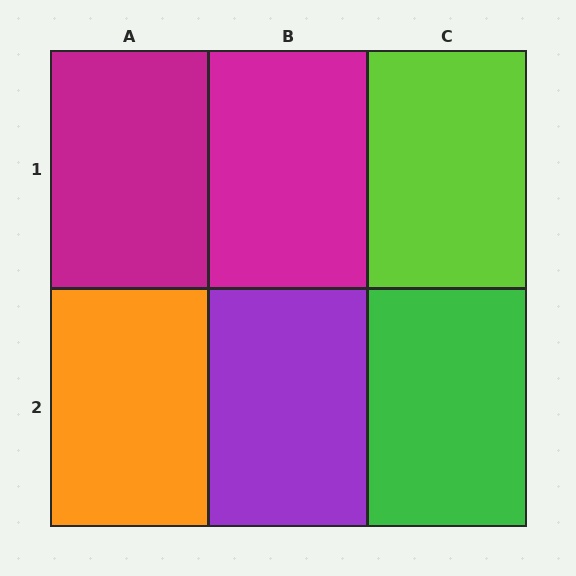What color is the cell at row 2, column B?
Purple.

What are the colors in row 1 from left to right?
Magenta, magenta, lime.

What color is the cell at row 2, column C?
Green.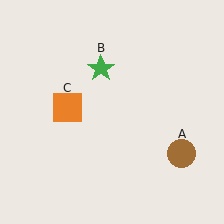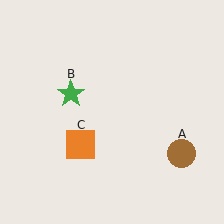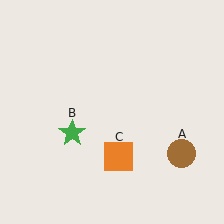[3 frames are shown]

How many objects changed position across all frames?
2 objects changed position: green star (object B), orange square (object C).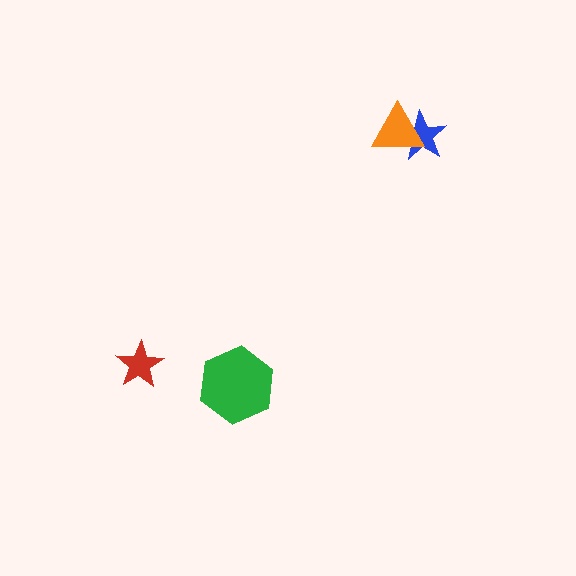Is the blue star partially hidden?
Yes, it is partially covered by another shape.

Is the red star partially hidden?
No, no other shape covers it.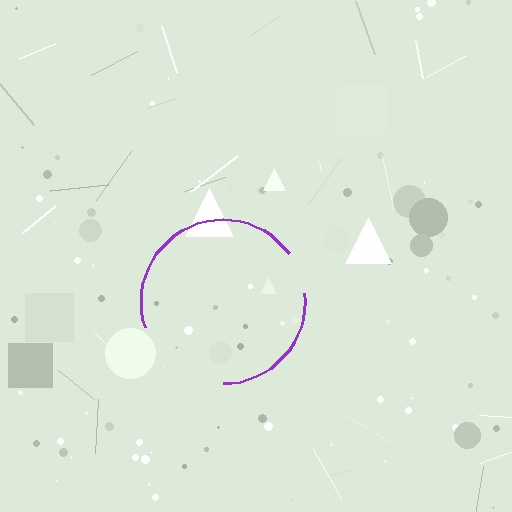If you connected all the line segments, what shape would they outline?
They would outline a circle.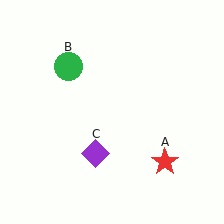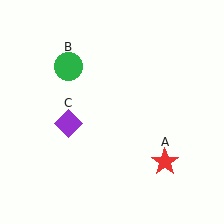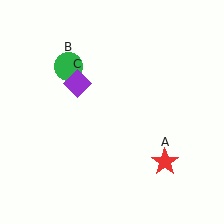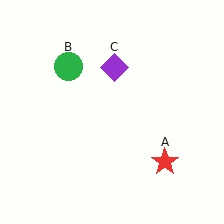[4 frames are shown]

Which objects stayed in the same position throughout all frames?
Red star (object A) and green circle (object B) remained stationary.